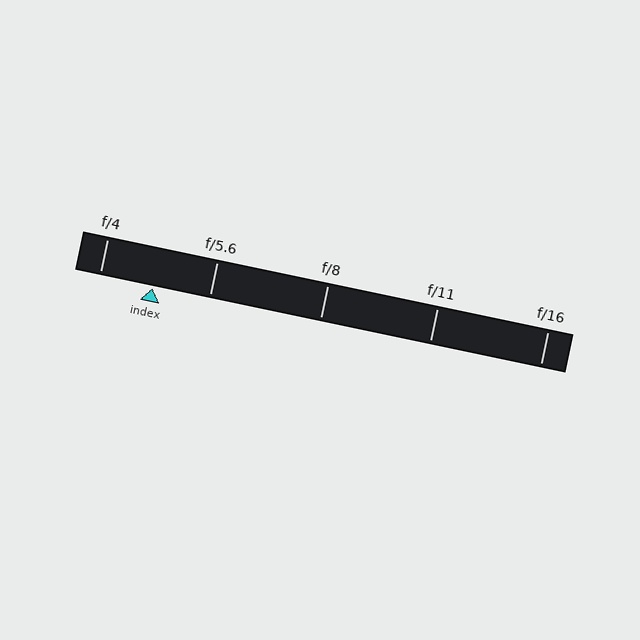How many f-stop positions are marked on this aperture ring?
There are 5 f-stop positions marked.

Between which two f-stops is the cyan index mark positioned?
The index mark is between f/4 and f/5.6.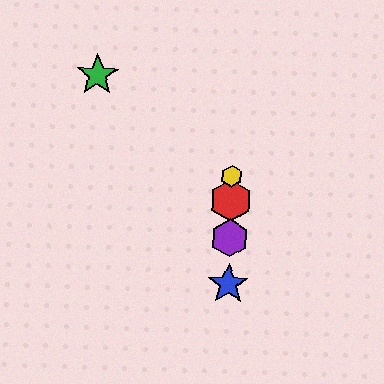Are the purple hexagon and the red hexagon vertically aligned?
Yes, both are at x≈230.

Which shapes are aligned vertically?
The red hexagon, the blue star, the yellow hexagon, the purple hexagon are aligned vertically.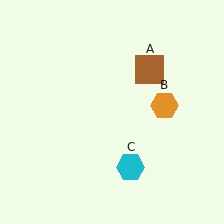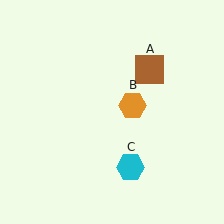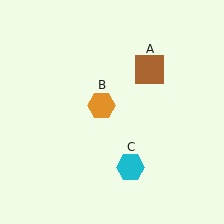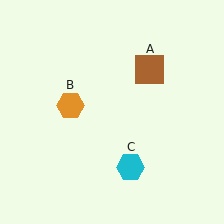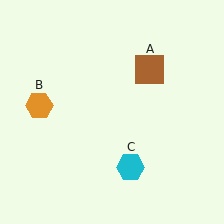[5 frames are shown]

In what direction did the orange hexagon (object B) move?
The orange hexagon (object B) moved left.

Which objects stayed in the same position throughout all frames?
Brown square (object A) and cyan hexagon (object C) remained stationary.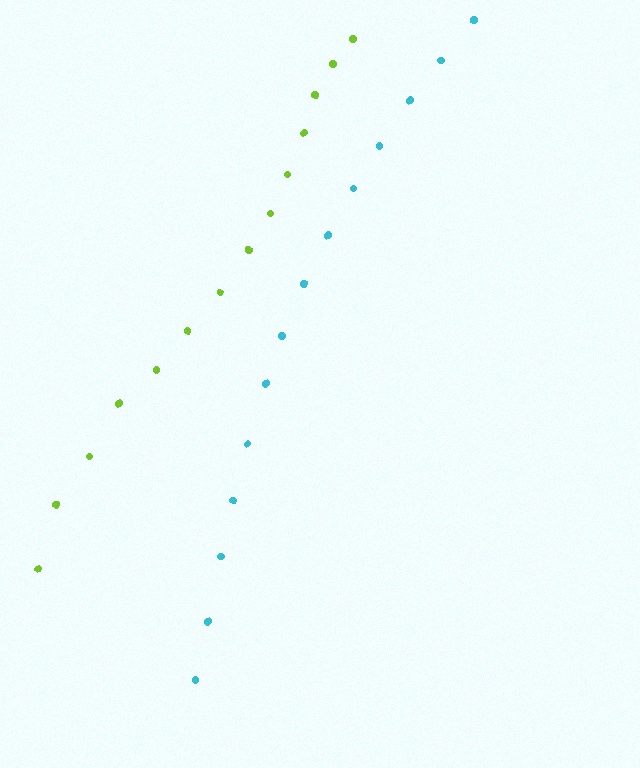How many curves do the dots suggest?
There are 2 distinct paths.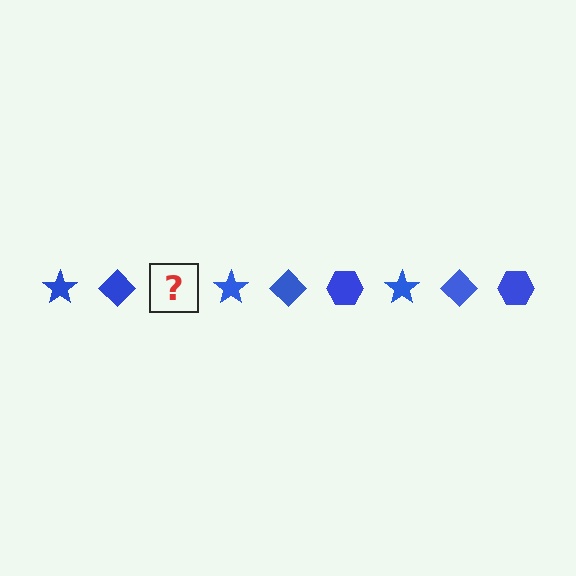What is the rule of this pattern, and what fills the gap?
The rule is that the pattern cycles through star, diamond, hexagon shapes in blue. The gap should be filled with a blue hexagon.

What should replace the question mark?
The question mark should be replaced with a blue hexagon.